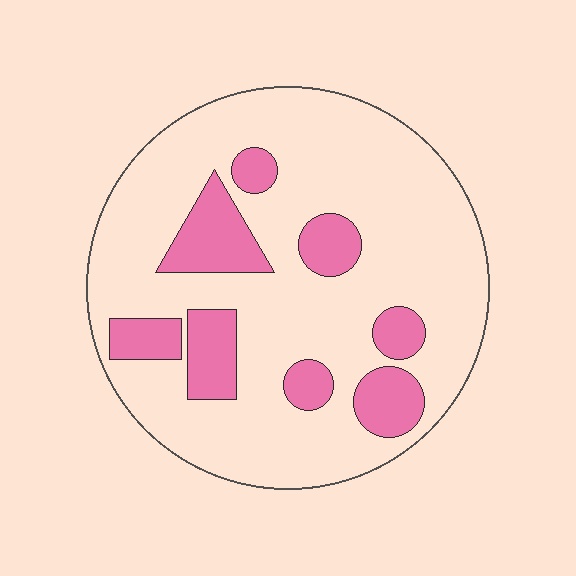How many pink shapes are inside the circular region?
8.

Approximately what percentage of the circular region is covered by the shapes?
Approximately 20%.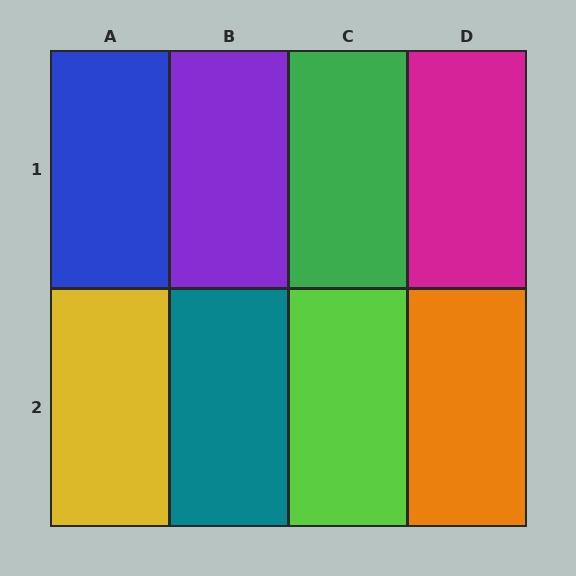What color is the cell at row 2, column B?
Teal.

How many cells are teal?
1 cell is teal.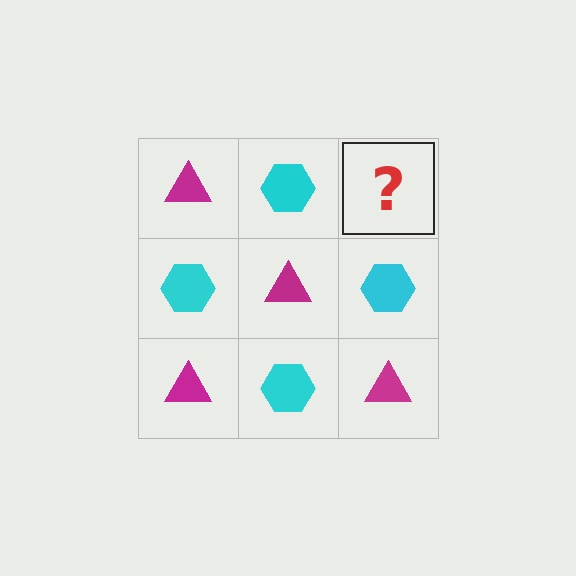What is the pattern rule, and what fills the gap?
The rule is that it alternates magenta triangle and cyan hexagon in a checkerboard pattern. The gap should be filled with a magenta triangle.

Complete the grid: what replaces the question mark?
The question mark should be replaced with a magenta triangle.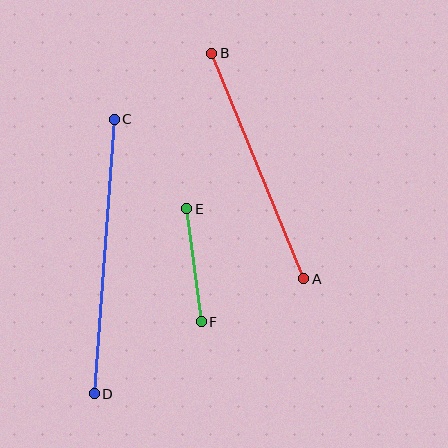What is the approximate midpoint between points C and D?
The midpoint is at approximately (104, 256) pixels.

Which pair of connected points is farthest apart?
Points C and D are farthest apart.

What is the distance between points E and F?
The distance is approximately 114 pixels.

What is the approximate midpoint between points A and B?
The midpoint is at approximately (258, 166) pixels.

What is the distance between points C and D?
The distance is approximately 275 pixels.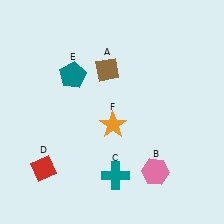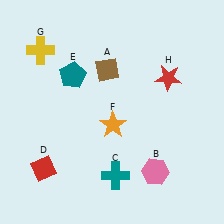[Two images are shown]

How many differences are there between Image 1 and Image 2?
There are 2 differences between the two images.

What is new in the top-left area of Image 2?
A yellow cross (G) was added in the top-left area of Image 2.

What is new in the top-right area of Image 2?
A red star (H) was added in the top-right area of Image 2.